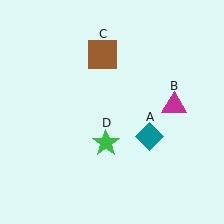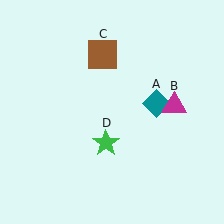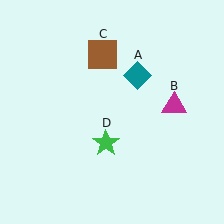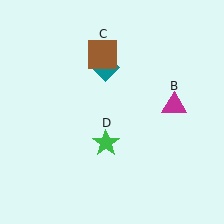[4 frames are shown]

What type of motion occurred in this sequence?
The teal diamond (object A) rotated counterclockwise around the center of the scene.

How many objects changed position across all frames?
1 object changed position: teal diamond (object A).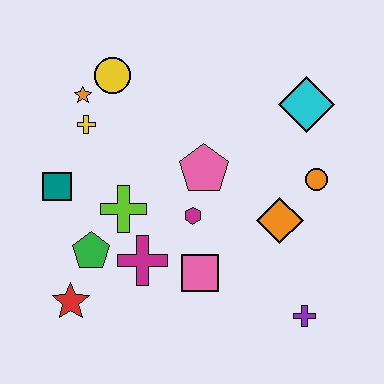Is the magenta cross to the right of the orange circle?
No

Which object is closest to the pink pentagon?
The magenta hexagon is closest to the pink pentagon.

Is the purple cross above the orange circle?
No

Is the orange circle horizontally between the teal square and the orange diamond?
No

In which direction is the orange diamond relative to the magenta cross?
The orange diamond is to the right of the magenta cross.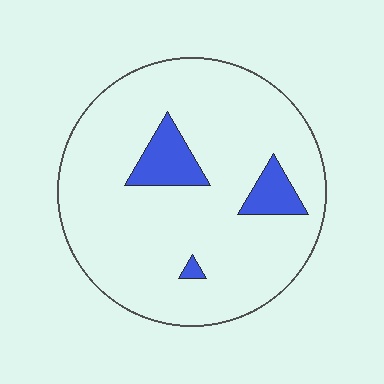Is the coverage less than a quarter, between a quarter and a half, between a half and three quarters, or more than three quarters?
Less than a quarter.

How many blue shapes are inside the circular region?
3.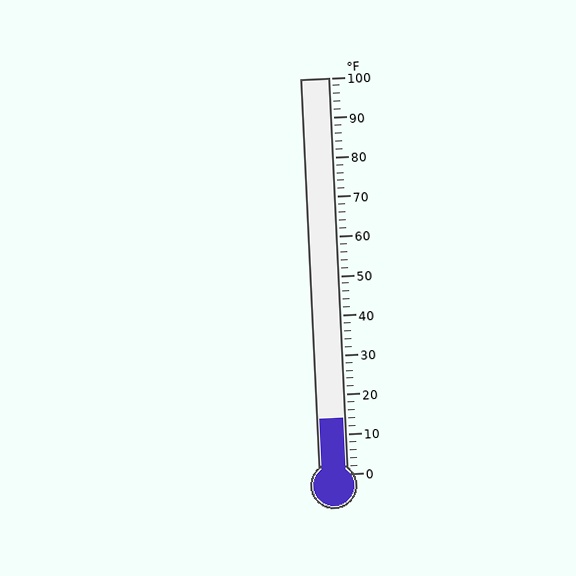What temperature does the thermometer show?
The thermometer shows approximately 14°F.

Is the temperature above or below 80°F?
The temperature is below 80°F.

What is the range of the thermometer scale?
The thermometer scale ranges from 0°F to 100°F.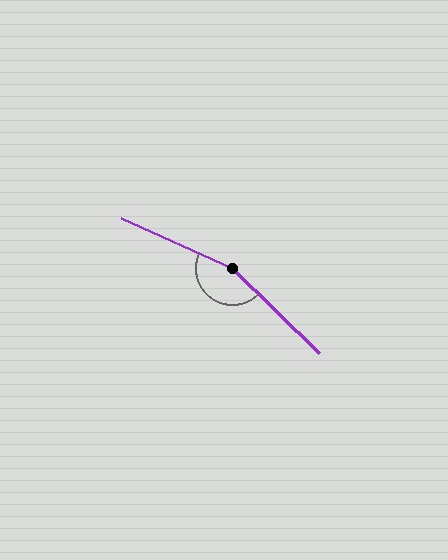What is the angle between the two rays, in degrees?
Approximately 160 degrees.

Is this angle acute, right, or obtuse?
It is obtuse.